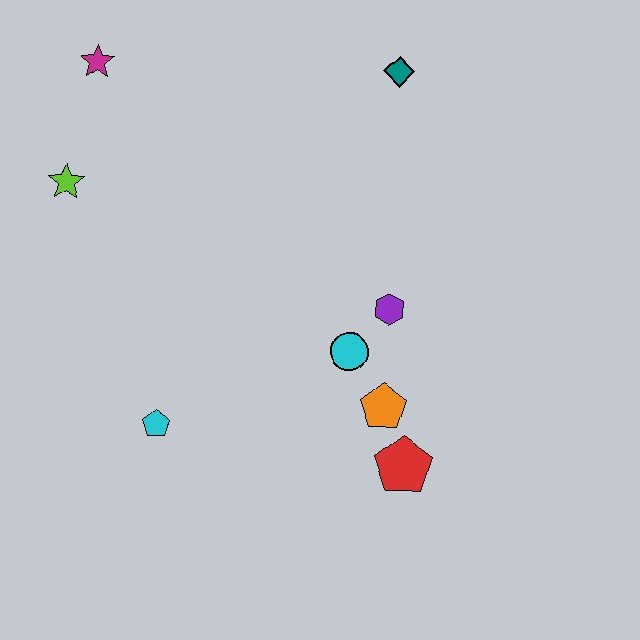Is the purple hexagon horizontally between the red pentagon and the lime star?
Yes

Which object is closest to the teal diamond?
The purple hexagon is closest to the teal diamond.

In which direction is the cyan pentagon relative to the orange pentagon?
The cyan pentagon is to the left of the orange pentagon.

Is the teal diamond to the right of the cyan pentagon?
Yes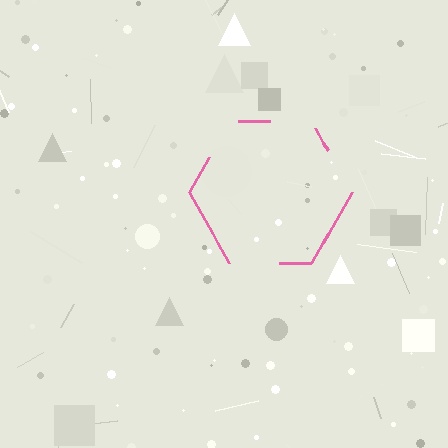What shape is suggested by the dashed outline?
The dashed outline suggests a hexagon.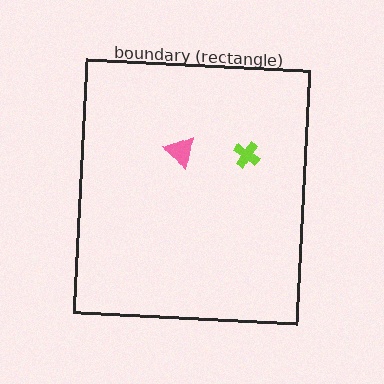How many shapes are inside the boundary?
2 inside, 0 outside.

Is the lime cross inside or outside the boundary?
Inside.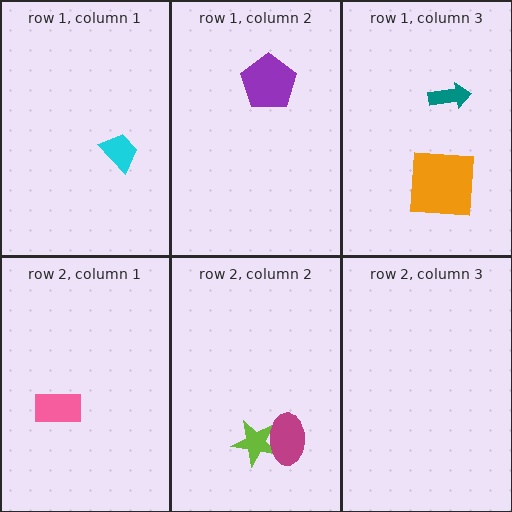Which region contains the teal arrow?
The row 1, column 3 region.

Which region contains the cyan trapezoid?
The row 1, column 1 region.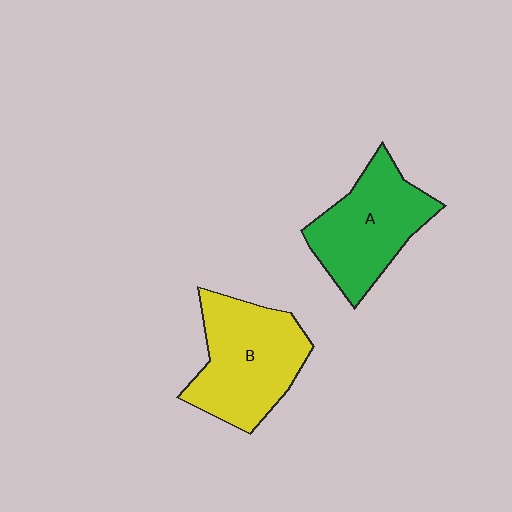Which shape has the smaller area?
Shape A (green).